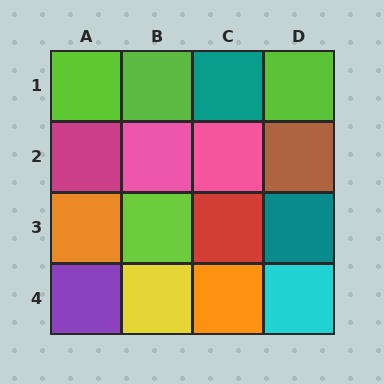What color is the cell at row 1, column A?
Lime.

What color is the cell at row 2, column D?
Brown.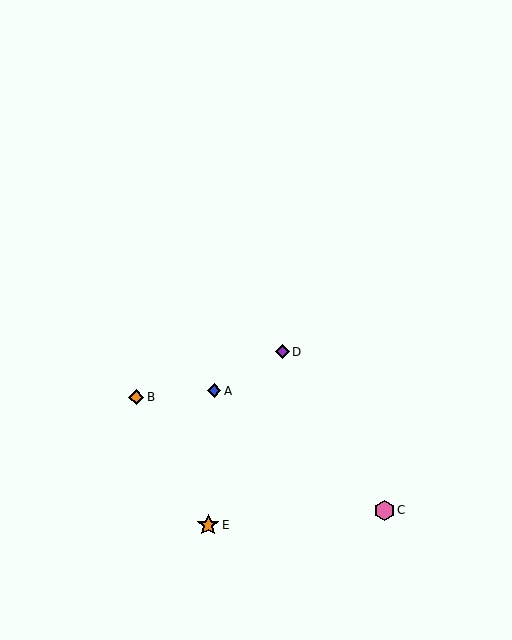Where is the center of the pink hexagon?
The center of the pink hexagon is at (384, 510).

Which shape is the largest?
The orange star (labeled E) is the largest.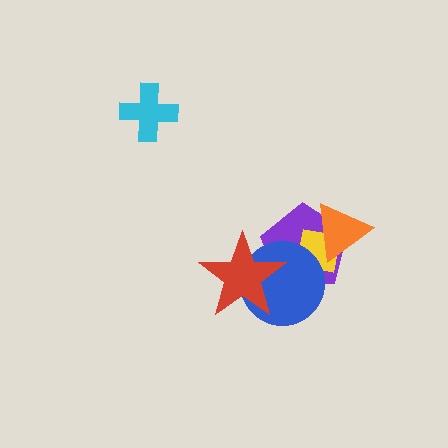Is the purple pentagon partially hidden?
Yes, it is partially covered by another shape.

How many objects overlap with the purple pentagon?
4 objects overlap with the purple pentagon.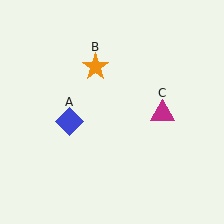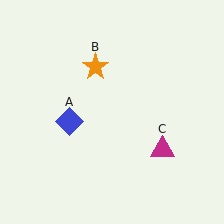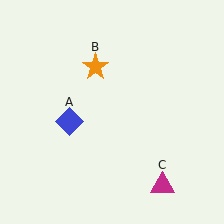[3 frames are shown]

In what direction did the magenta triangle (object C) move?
The magenta triangle (object C) moved down.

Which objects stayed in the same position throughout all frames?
Blue diamond (object A) and orange star (object B) remained stationary.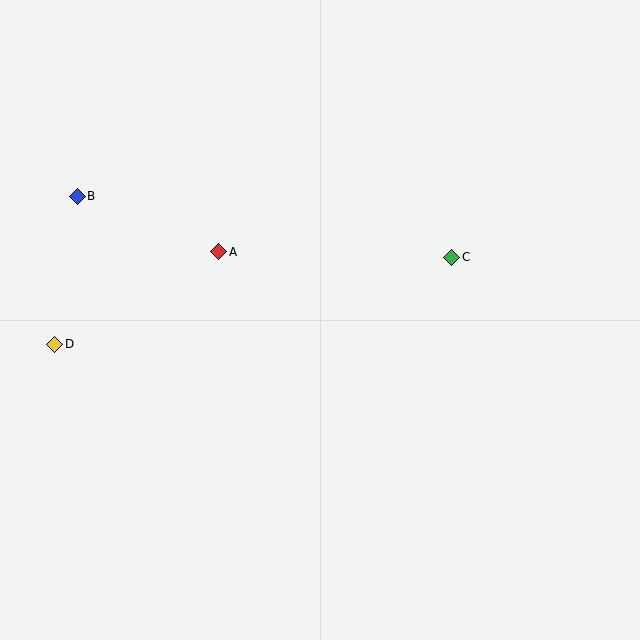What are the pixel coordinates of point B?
Point B is at (77, 196).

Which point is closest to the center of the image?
Point A at (219, 252) is closest to the center.